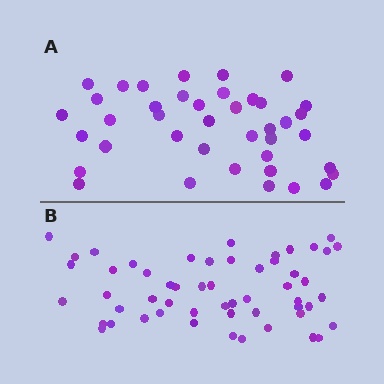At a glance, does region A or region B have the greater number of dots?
Region B (the bottom region) has more dots.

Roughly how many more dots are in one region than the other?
Region B has approximately 15 more dots than region A.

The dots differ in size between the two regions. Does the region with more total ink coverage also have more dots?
No. Region A has more total ink coverage because its dots are larger, but region B actually contains more individual dots. Total area can be misleading — the number of items is what matters here.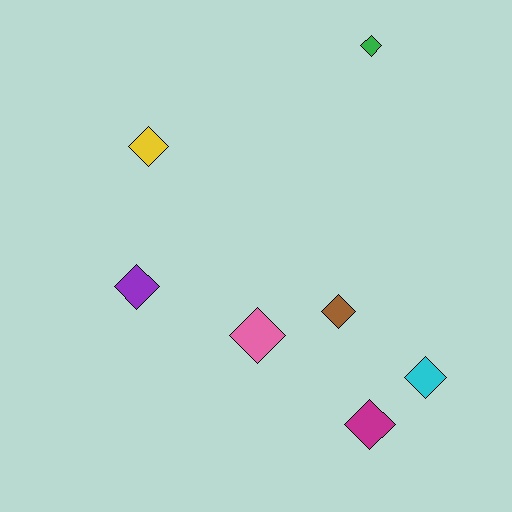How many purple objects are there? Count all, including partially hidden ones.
There is 1 purple object.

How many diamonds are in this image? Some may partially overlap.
There are 7 diamonds.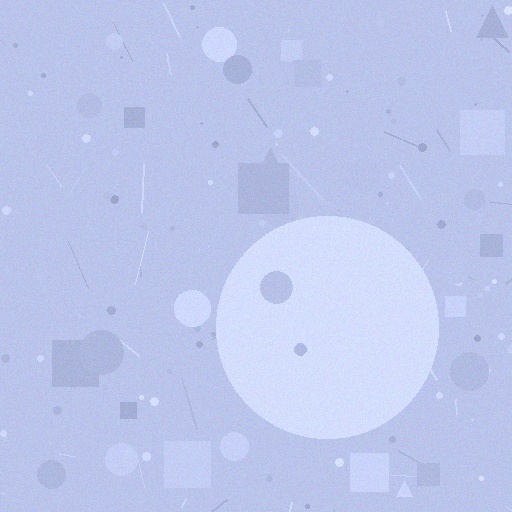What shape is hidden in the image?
A circle is hidden in the image.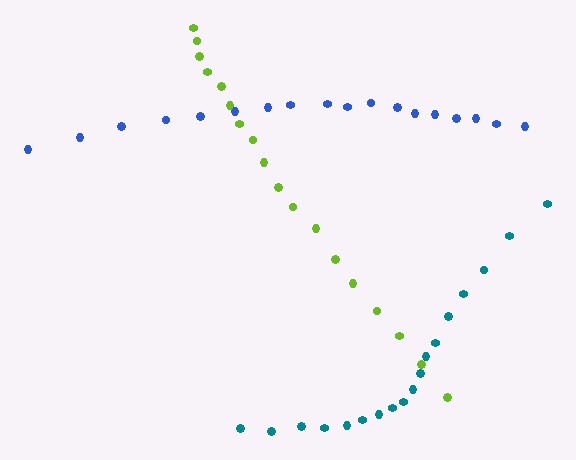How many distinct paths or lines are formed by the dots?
There are 3 distinct paths.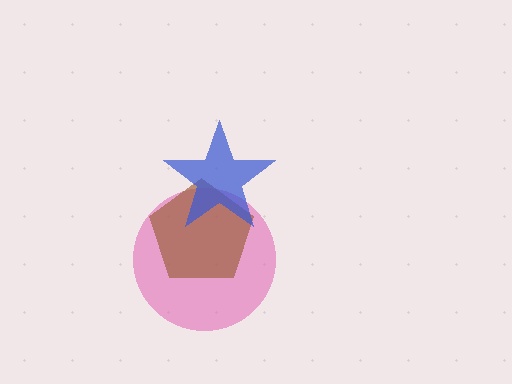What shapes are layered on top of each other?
The layered shapes are: a pink circle, a brown pentagon, a blue star.